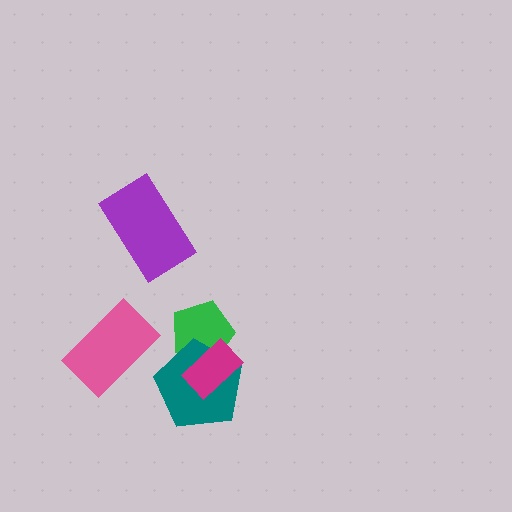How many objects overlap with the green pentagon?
2 objects overlap with the green pentagon.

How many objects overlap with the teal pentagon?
2 objects overlap with the teal pentagon.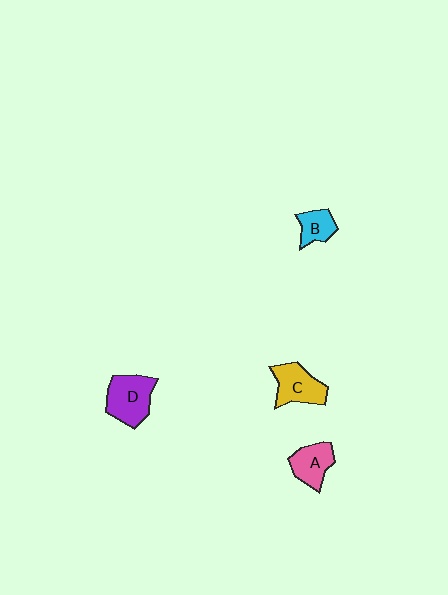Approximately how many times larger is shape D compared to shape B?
Approximately 1.8 times.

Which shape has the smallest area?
Shape B (cyan).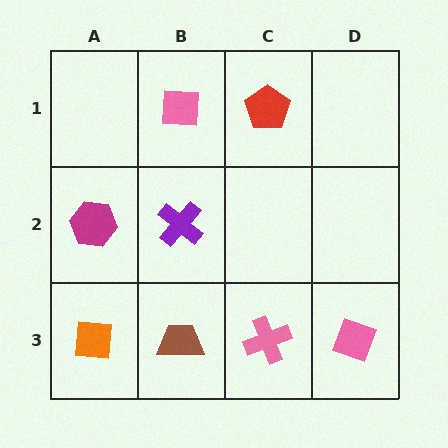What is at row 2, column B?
A purple cross.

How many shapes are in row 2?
2 shapes.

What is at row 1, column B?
A pink square.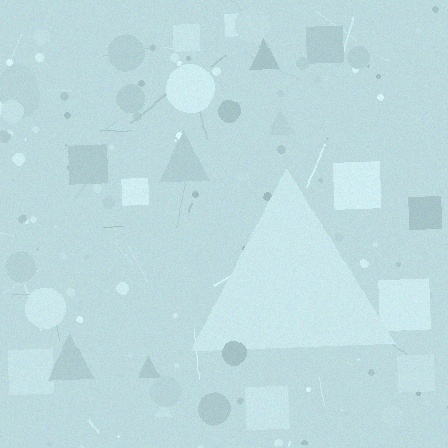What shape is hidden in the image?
A triangle is hidden in the image.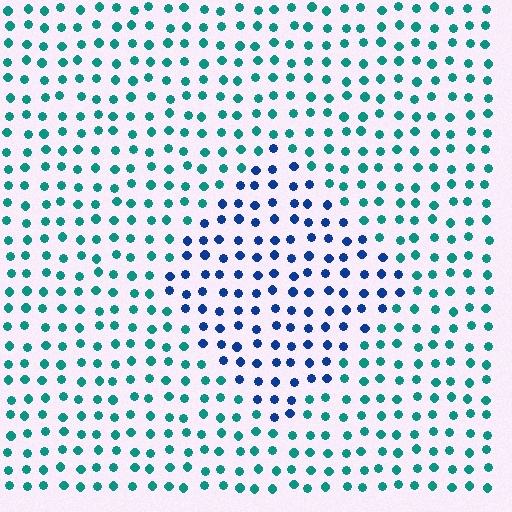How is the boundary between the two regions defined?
The boundary is defined purely by a slight shift in hue (about 48 degrees). Spacing, size, and orientation are identical on both sides.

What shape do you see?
I see a diamond.